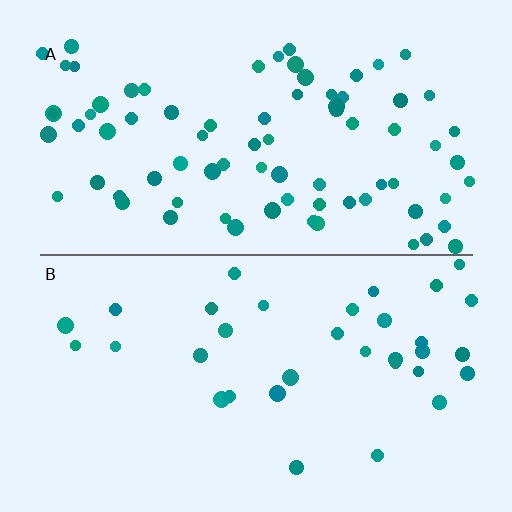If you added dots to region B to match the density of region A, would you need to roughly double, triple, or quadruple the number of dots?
Approximately double.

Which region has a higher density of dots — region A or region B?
A (the top).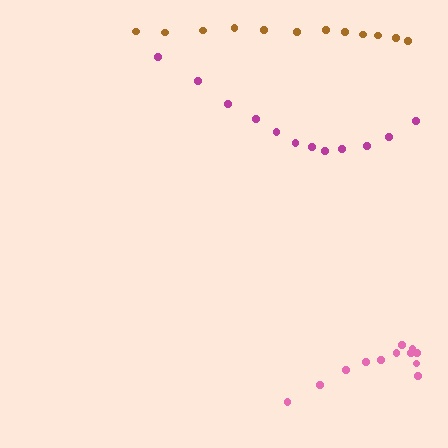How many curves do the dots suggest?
There are 3 distinct paths.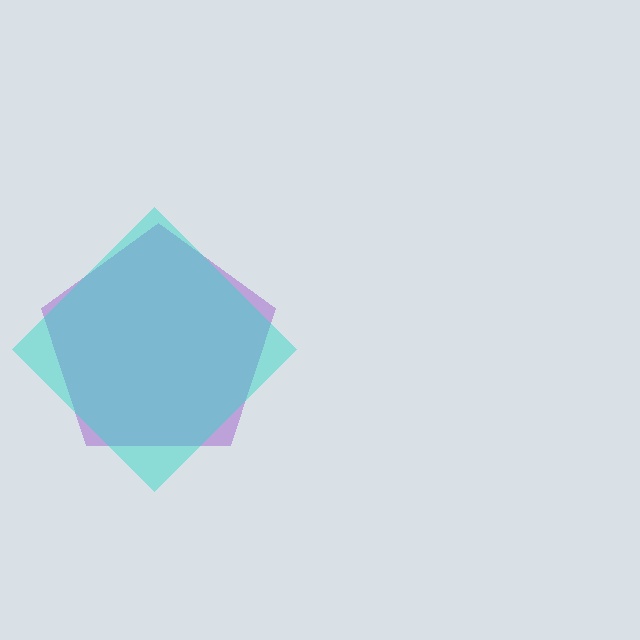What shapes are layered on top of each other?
The layered shapes are: a purple pentagon, a cyan diamond.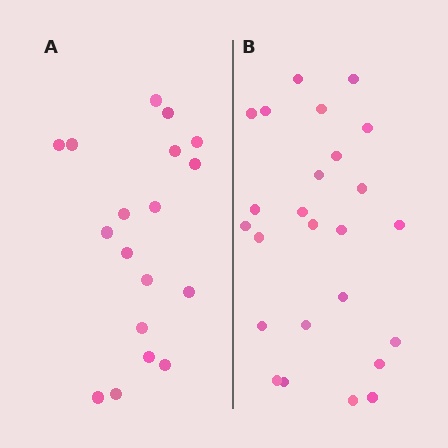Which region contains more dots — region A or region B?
Region B (the right region) has more dots.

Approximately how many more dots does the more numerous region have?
Region B has roughly 8 or so more dots than region A.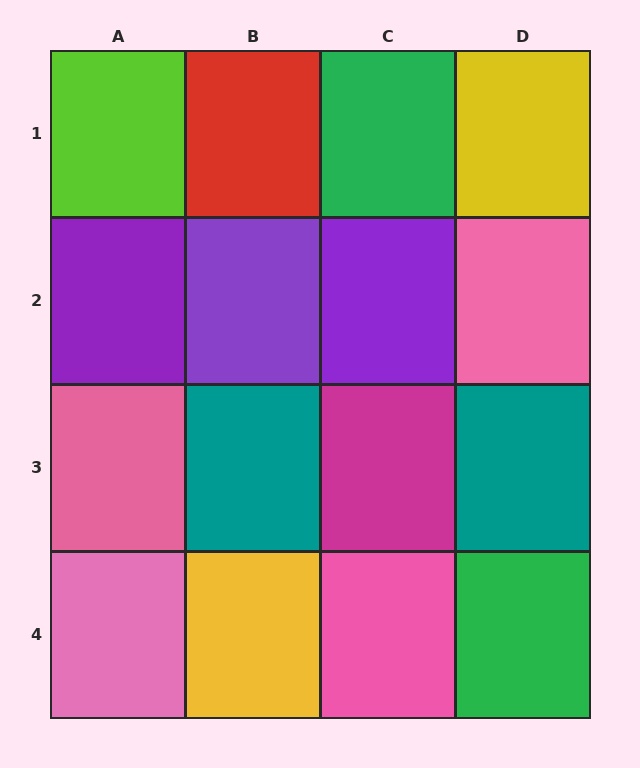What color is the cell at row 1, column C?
Green.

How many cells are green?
2 cells are green.